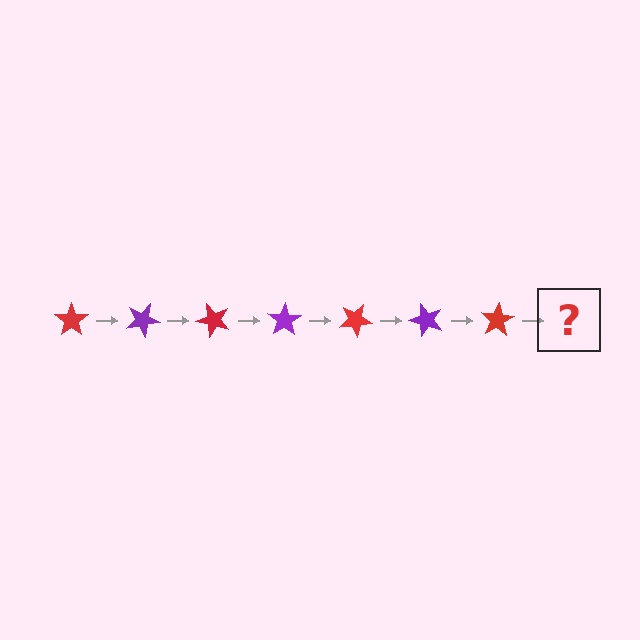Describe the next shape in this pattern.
It should be a purple star, rotated 175 degrees from the start.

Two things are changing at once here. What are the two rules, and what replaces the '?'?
The two rules are that it rotates 25 degrees each step and the color cycles through red and purple. The '?' should be a purple star, rotated 175 degrees from the start.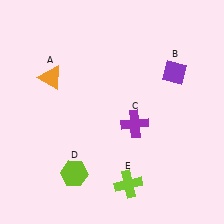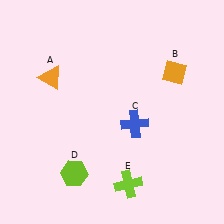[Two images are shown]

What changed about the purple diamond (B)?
In Image 1, B is purple. In Image 2, it changed to orange.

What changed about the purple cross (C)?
In Image 1, C is purple. In Image 2, it changed to blue.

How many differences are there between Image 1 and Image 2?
There are 2 differences between the two images.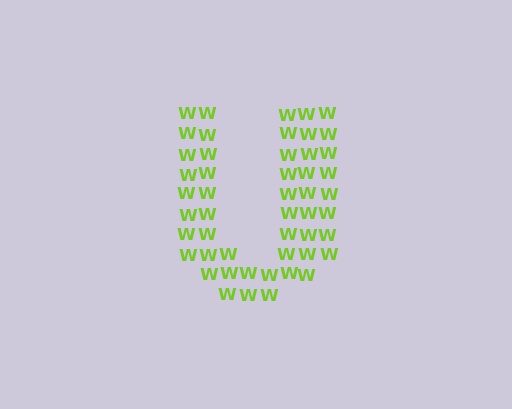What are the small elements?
The small elements are letter W's.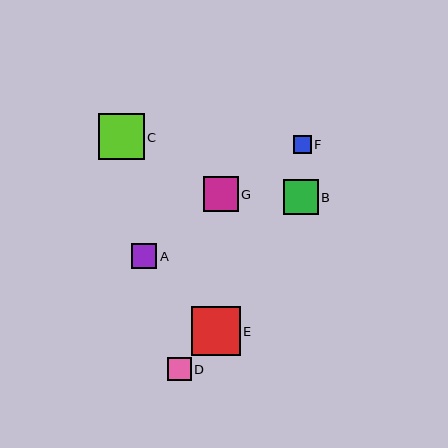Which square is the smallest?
Square F is the smallest with a size of approximately 18 pixels.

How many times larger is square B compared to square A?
Square B is approximately 1.4 times the size of square A.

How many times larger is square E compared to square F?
Square E is approximately 2.7 times the size of square F.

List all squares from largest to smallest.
From largest to smallest: E, C, G, B, A, D, F.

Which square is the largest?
Square E is the largest with a size of approximately 49 pixels.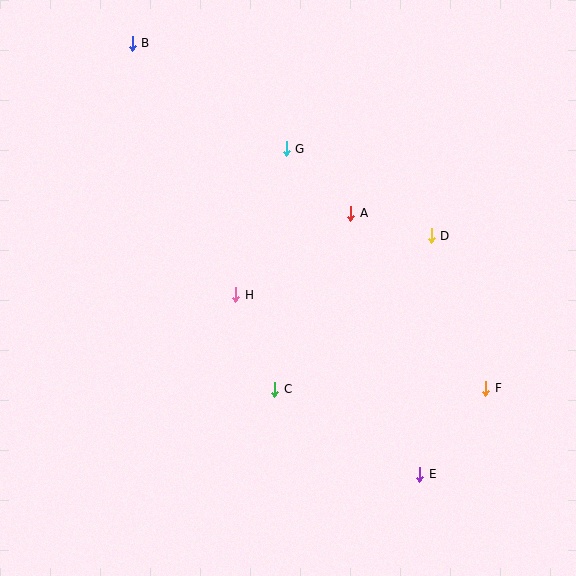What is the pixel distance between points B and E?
The distance between B and E is 518 pixels.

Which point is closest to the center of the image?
Point H at (236, 295) is closest to the center.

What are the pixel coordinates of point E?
Point E is at (420, 474).